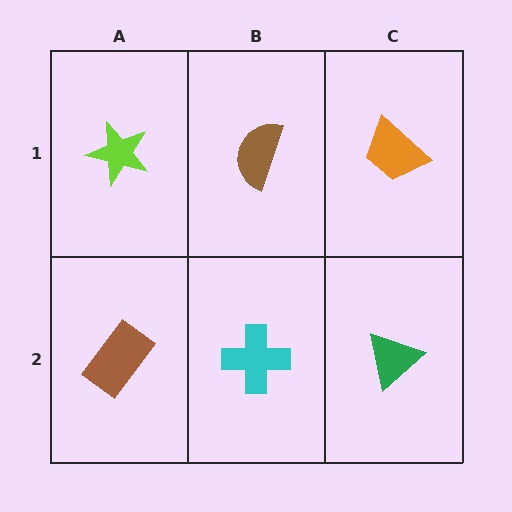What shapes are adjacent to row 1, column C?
A green triangle (row 2, column C), a brown semicircle (row 1, column B).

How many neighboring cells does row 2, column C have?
2.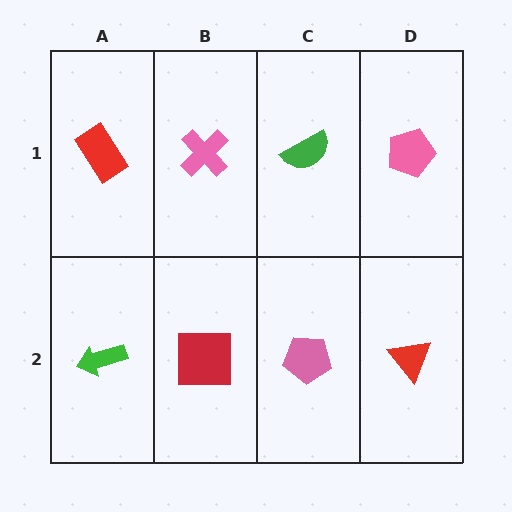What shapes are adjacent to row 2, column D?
A pink pentagon (row 1, column D), a pink pentagon (row 2, column C).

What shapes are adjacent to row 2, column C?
A green semicircle (row 1, column C), a red square (row 2, column B), a red triangle (row 2, column D).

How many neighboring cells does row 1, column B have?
3.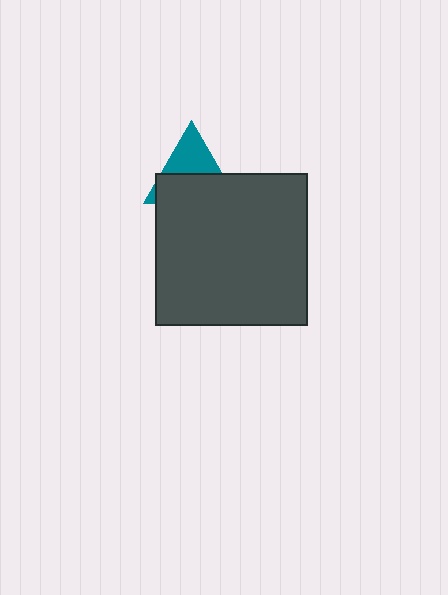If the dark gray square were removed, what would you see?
You would see the complete teal triangle.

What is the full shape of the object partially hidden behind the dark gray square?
The partially hidden object is a teal triangle.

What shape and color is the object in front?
The object in front is a dark gray square.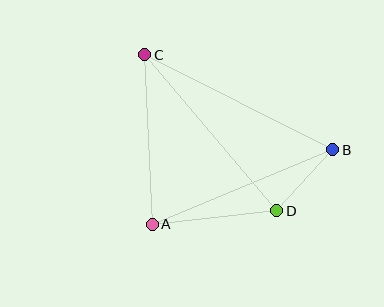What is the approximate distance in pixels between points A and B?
The distance between A and B is approximately 195 pixels.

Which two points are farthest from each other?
Points B and C are farthest from each other.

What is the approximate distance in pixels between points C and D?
The distance between C and D is approximately 204 pixels.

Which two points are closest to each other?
Points B and D are closest to each other.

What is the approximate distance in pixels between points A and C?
The distance between A and C is approximately 170 pixels.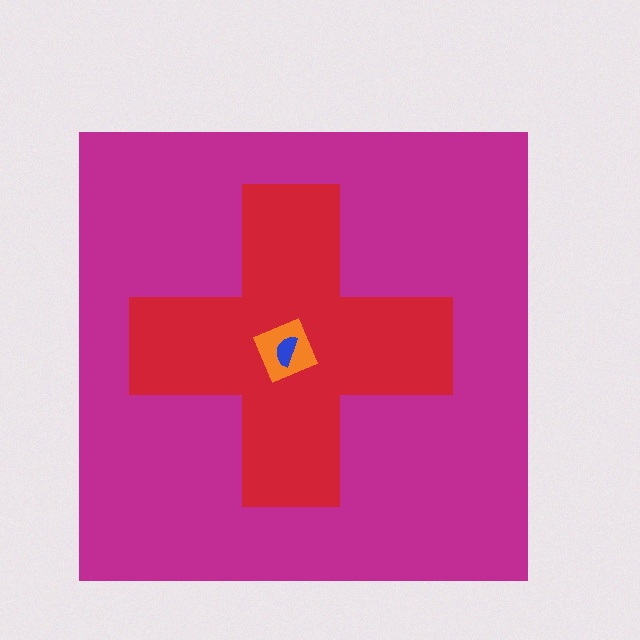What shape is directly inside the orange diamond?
The blue semicircle.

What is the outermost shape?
The magenta square.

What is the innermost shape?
The blue semicircle.